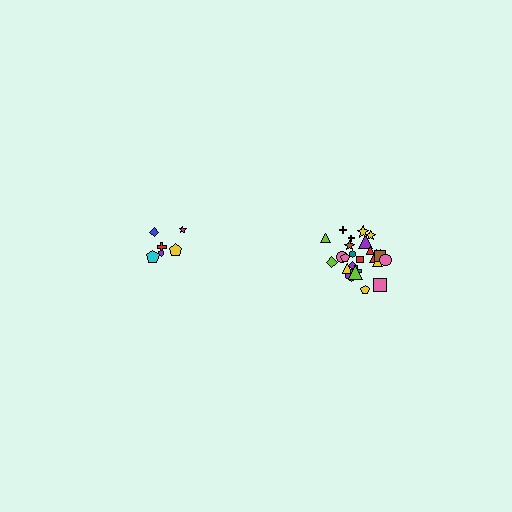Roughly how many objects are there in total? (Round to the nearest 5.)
Roughly 30 objects in total.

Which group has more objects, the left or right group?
The right group.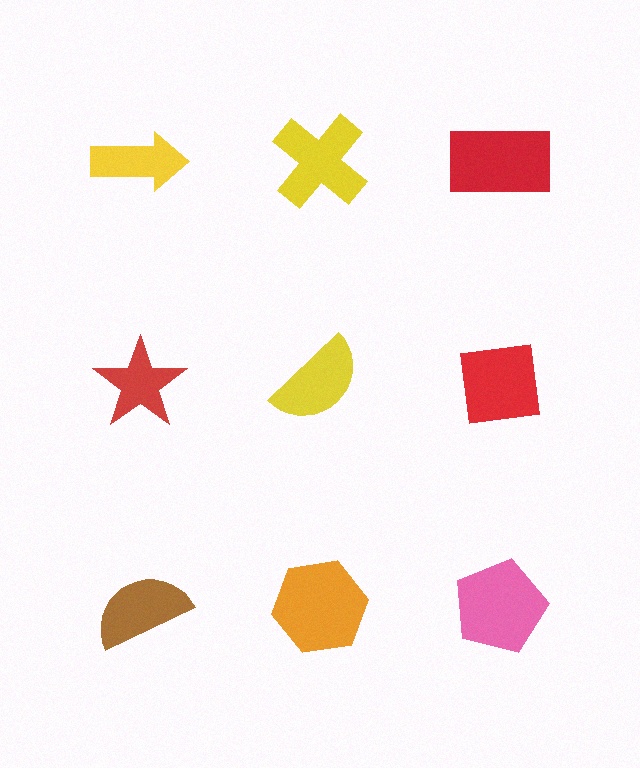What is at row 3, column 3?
A pink pentagon.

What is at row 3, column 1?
A brown semicircle.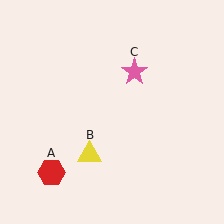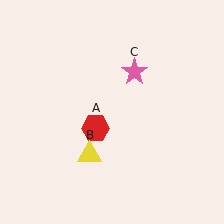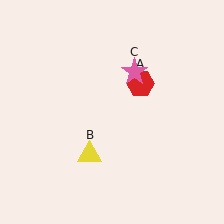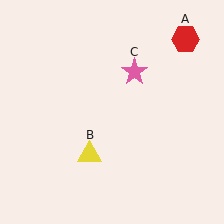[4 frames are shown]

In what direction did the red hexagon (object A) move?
The red hexagon (object A) moved up and to the right.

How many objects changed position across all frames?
1 object changed position: red hexagon (object A).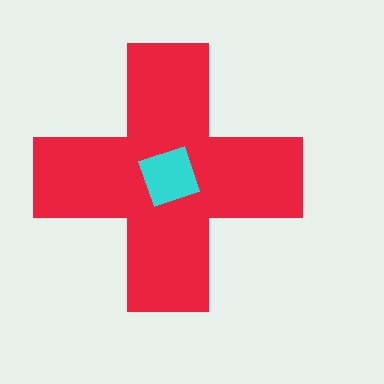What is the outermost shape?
The red cross.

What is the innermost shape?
The cyan square.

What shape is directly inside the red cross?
The cyan square.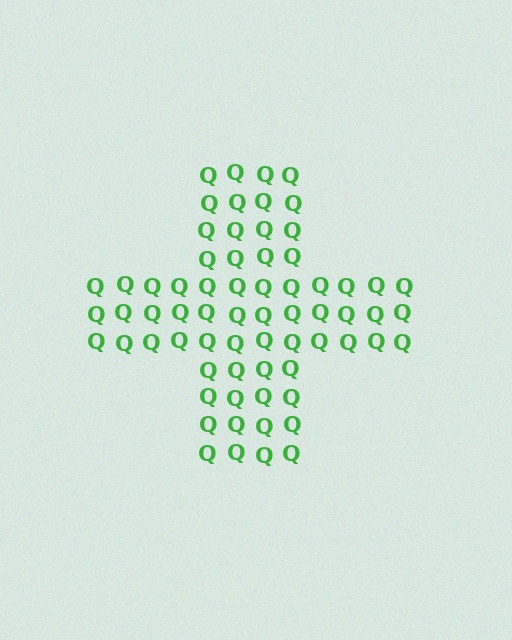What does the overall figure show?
The overall figure shows a cross.